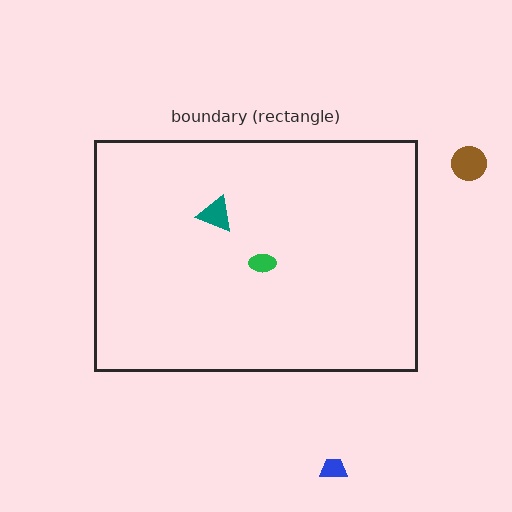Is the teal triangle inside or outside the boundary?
Inside.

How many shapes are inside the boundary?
2 inside, 2 outside.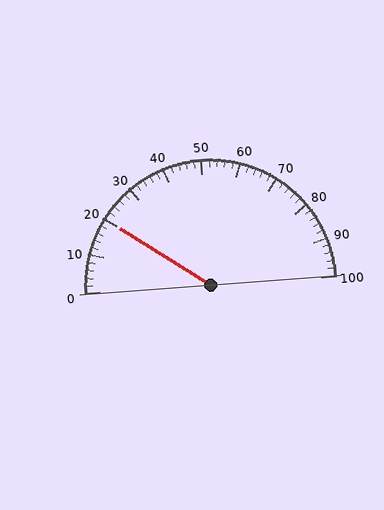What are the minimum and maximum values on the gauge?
The gauge ranges from 0 to 100.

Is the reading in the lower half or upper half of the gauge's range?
The reading is in the lower half of the range (0 to 100).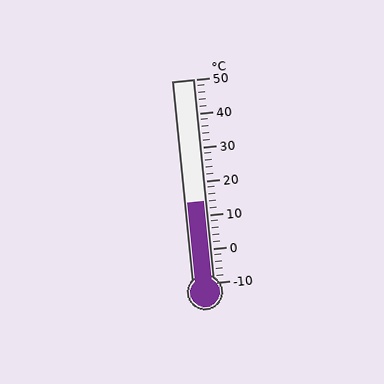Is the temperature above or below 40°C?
The temperature is below 40°C.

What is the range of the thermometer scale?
The thermometer scale ranges from -10°C to 50°C.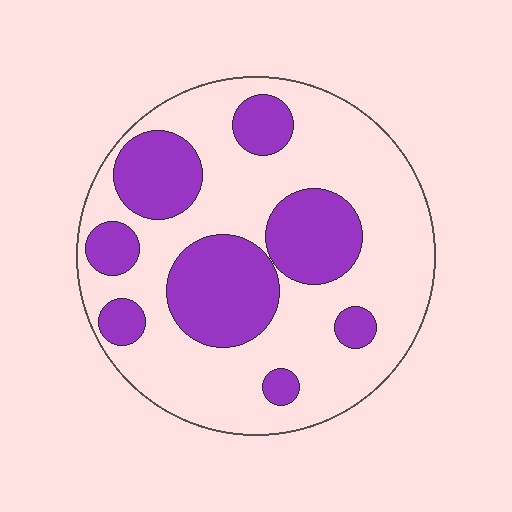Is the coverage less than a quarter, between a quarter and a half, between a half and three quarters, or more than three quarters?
Between a quarter and a half.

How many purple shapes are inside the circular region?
8.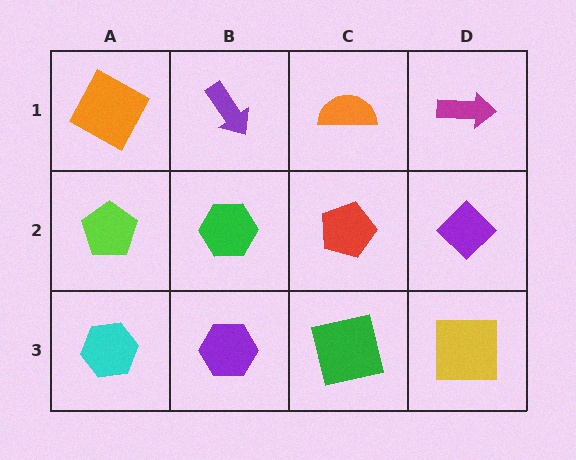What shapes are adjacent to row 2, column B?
A purple arrow (row 1, column B), a purple hexagon (row 3, column B), a lime pentagon (row 2, column A), a red pentagon (row 2, column C).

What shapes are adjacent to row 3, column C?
A red pentagon (row 2, column C), a purple hexagon (row 3, column B), a yellow square (row 3, column D).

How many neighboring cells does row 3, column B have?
3.